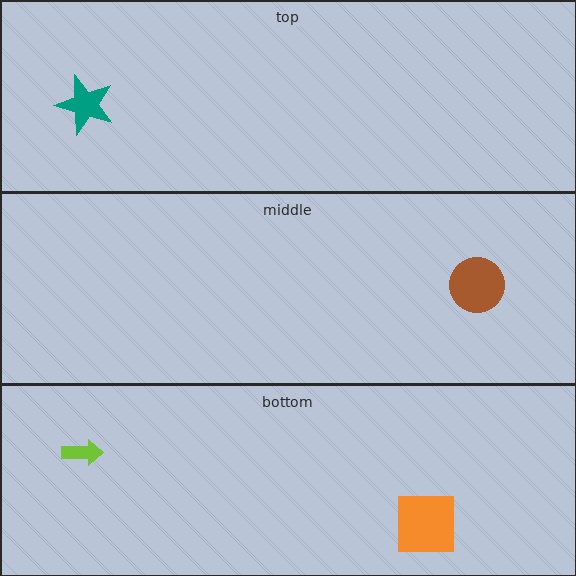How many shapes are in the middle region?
1.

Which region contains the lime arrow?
The bottom region.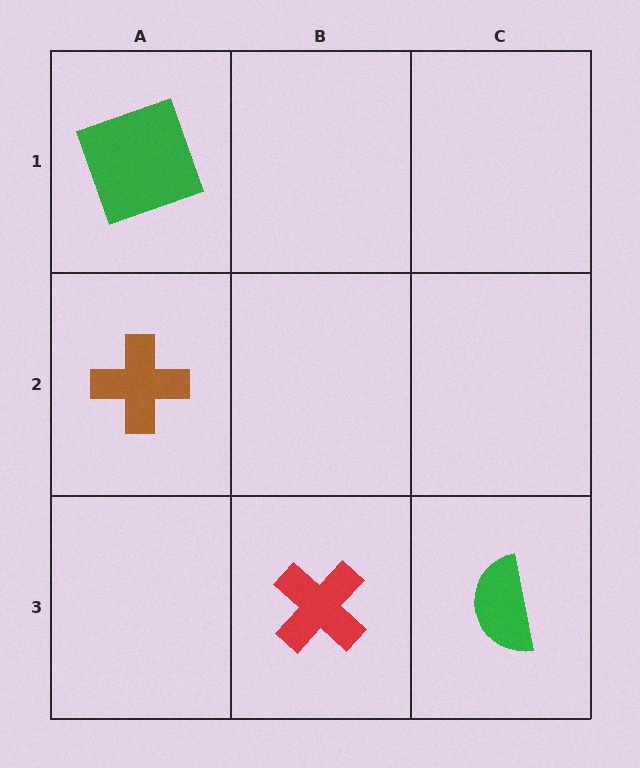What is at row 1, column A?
A green square.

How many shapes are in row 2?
1 shape.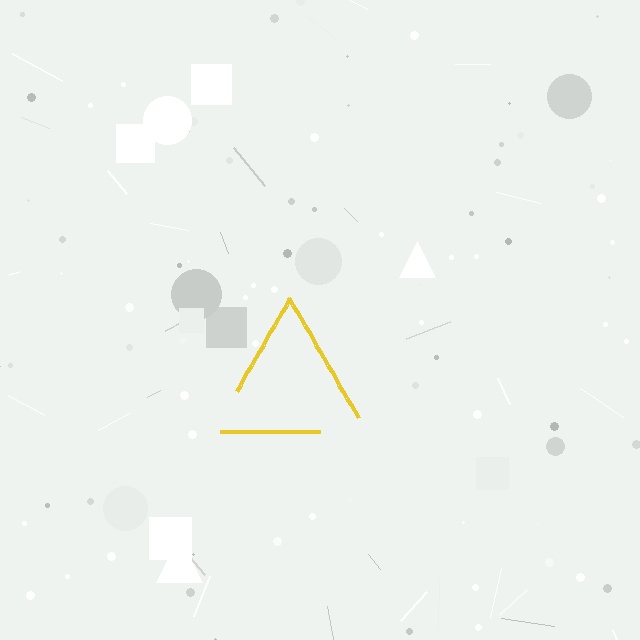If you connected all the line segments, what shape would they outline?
They would outline a triangle.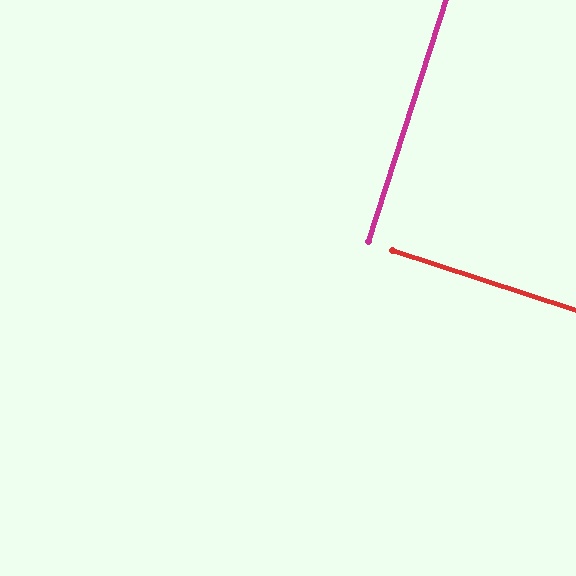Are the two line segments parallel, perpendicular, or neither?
Perpendicular — they meet at approximately 89°.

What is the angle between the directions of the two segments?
Approximately 89 degrees.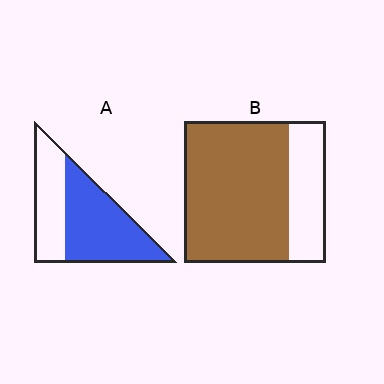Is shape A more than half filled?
Yes.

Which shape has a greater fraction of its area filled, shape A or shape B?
Shape B.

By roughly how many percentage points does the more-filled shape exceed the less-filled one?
By roughly 10 percentage points (B over A).